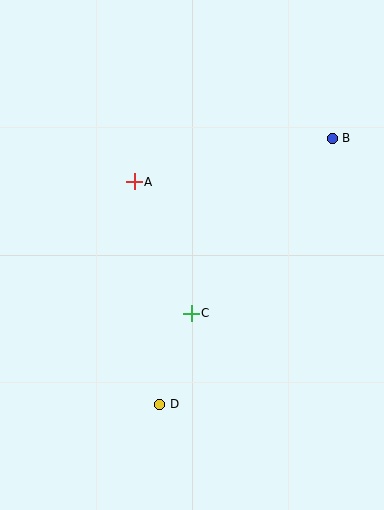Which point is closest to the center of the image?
Point C at (191, 313) is closest to the center.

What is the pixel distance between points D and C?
The distance between D and C is 96 pixels.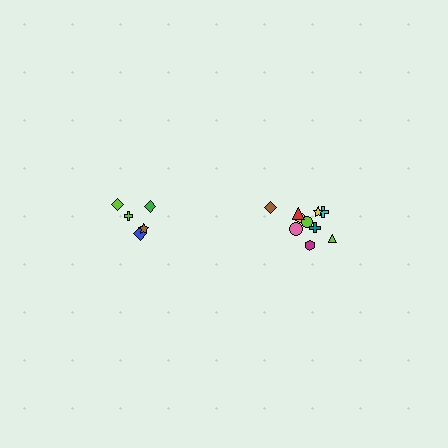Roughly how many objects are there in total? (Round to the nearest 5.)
Roughly 15 objects in total.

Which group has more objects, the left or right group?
The right group.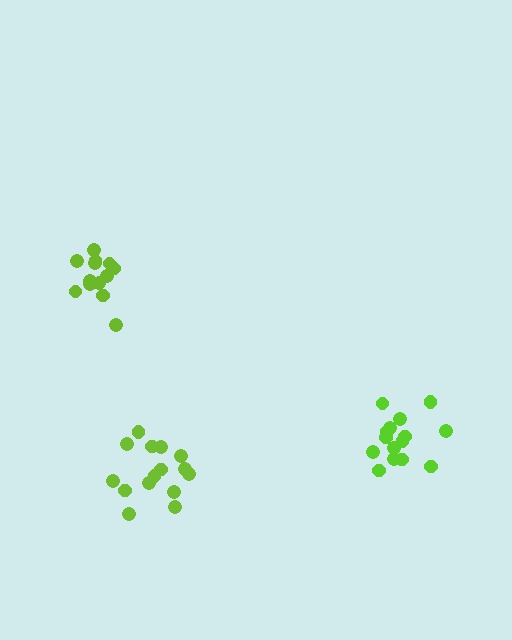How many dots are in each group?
Group 1: 15 dots, Group 2: 15 dots, Group 3: 13 dots (43 total).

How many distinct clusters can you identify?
There are 3 distinct clusters.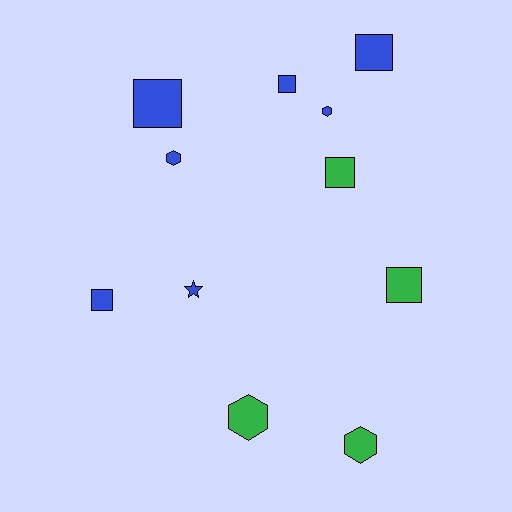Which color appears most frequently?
Blue, with 7 objects.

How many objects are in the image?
There are 11 objects.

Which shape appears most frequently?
Square, with 6 objects.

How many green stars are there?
There are no green stars.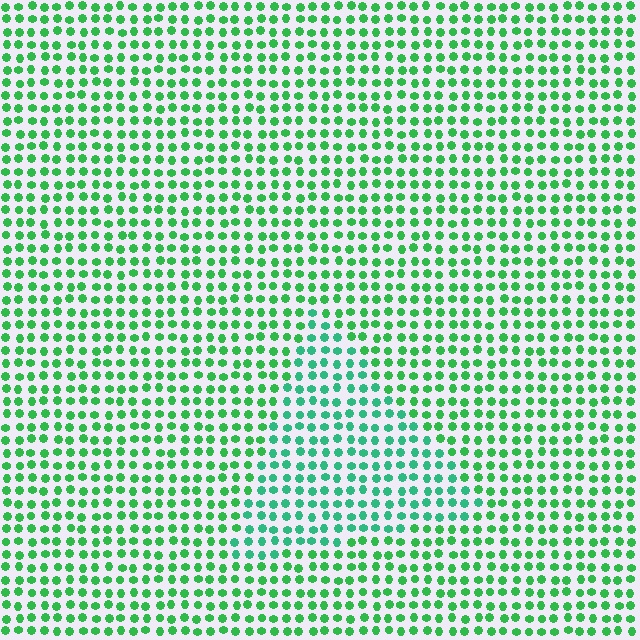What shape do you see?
I see a triangle.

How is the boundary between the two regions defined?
The boundary is defined purely by a slight shift in hue (about 24 degrees). Spacing, size, and orientation are identical on both sides.